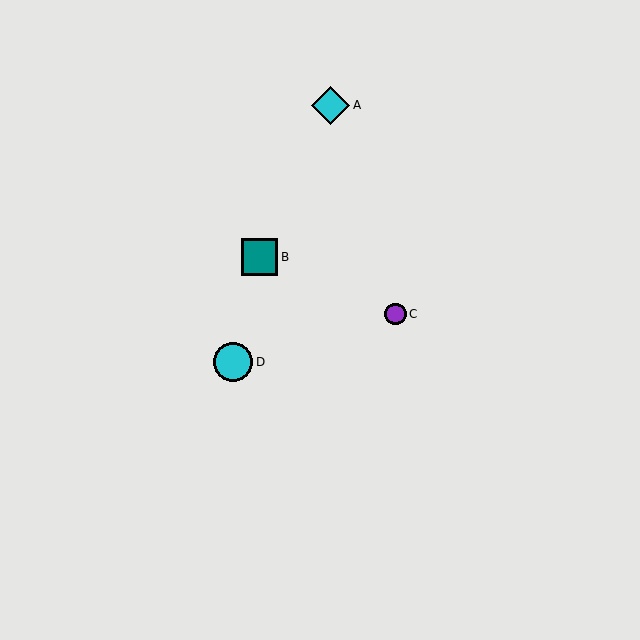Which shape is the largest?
The cyan circle (labeled D) is the largest.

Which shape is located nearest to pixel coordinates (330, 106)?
The cyan diamond (labeled A) at (330, 105) is nearest to that location.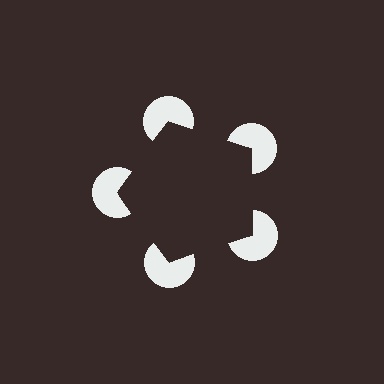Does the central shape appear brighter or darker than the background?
It typically appears slightly darker than the background, even though no actual brightness change is drawn.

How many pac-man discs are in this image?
There are 5 — one at each vertex of the illusory pentagon.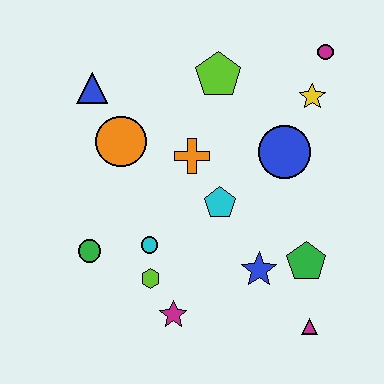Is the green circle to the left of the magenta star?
Yes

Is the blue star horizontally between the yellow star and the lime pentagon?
Yes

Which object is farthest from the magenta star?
The magenta circle is farthest from the magenta star.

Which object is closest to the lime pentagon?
The orange cross is closest to the lime pentagon.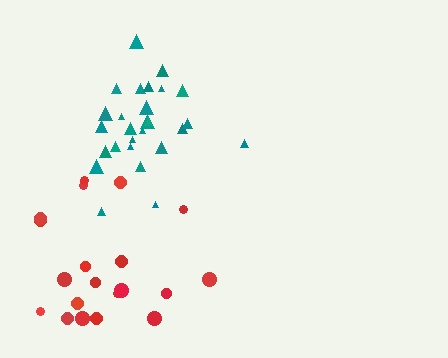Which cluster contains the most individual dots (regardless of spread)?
Teal (27).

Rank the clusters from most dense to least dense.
teal, red.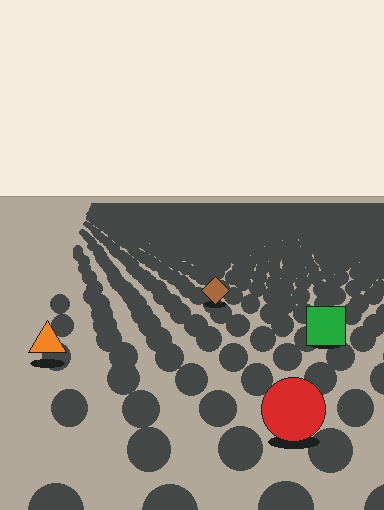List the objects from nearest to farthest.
From nearest to farthest: the red circle, the orange triangle, the green square, the brown diamond.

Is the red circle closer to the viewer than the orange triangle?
Yes. The red circle is closer — you can tell from the texture gradient: the ground texture is coarser near it.